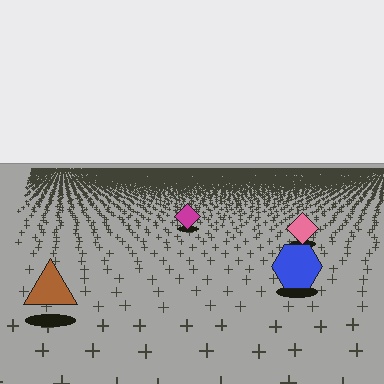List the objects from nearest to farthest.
From nearest to farthest: the brown triangle, the blue hexagon, the pink diamond, the magenta diamond.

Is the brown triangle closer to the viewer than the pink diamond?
Yes. The brown triangle is closer — you can tell from the texture gradient: the ground texture is coarser near it.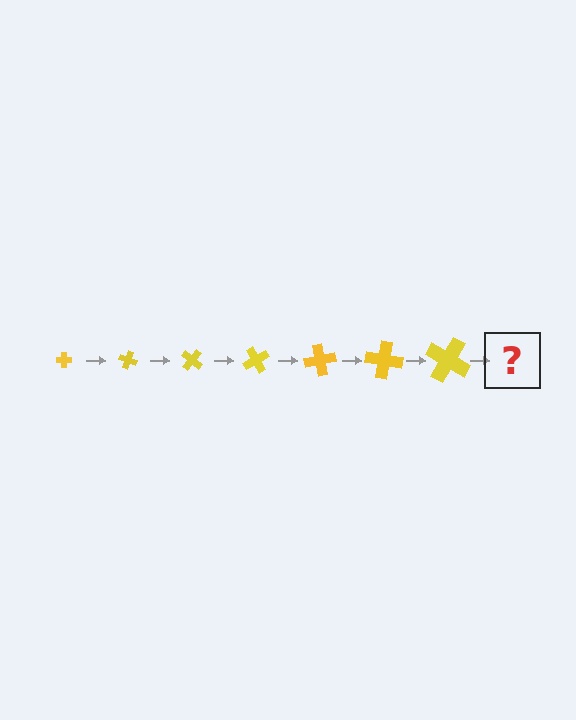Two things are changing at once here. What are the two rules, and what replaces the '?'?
The two rules are that the cross grows larger each step and it rotates 20 degrees each step. The '?' should be a cross, larger than the previous one and rotated 140 degrees from the start.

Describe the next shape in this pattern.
It should be a cross, larger than the previous one and rotated 140 degrees from the start.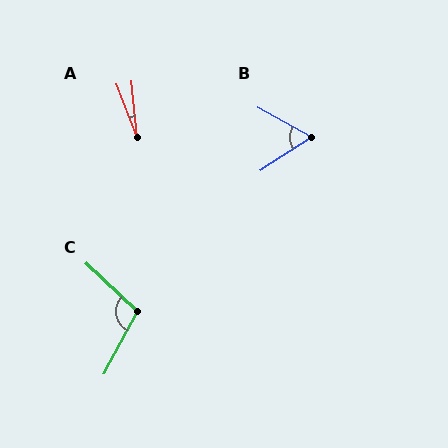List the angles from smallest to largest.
A (15°), B (61°), C (105°).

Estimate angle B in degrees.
Approximately 61 degrees.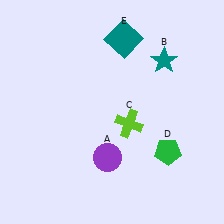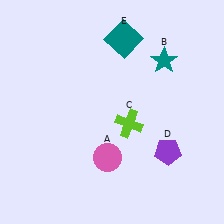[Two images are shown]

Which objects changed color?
A changed from purple to pink. D changed from green to purple.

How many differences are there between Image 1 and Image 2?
There are 2 differences between the two images.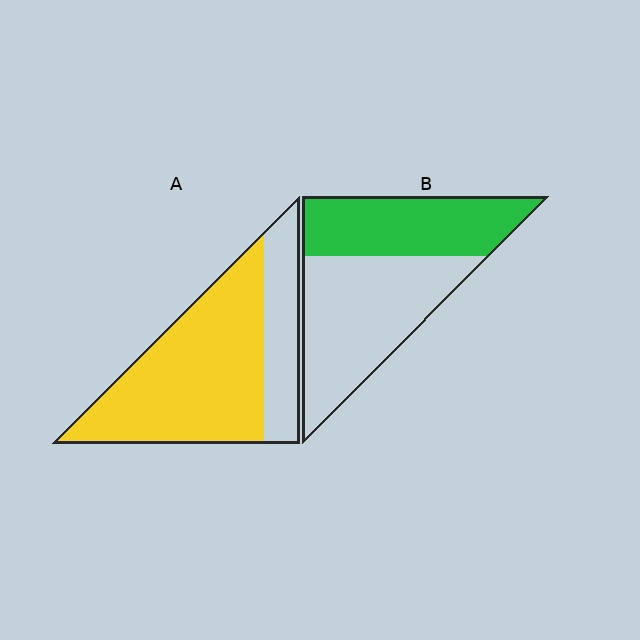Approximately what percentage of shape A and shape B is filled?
A is approximately 75% and B is approximately 40%.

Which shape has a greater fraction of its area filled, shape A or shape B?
Shape A.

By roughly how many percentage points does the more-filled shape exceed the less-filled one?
By roughly 30 percentage points (A over B).